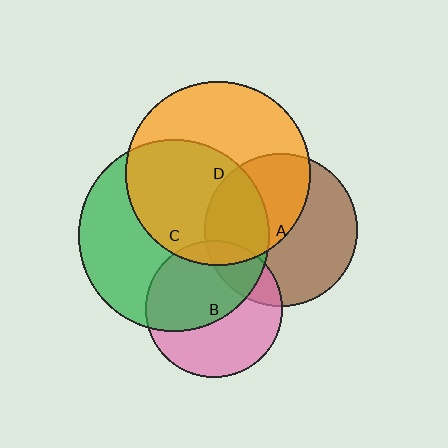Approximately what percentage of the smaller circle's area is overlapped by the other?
Approximately 45%.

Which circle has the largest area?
Circle C (green).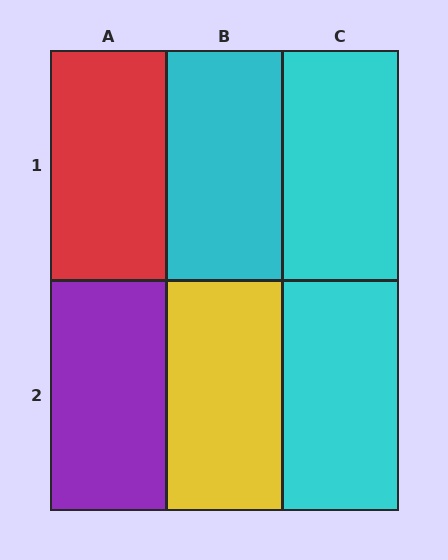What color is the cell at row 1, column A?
Red.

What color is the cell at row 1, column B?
Cyan.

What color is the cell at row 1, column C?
Cyan.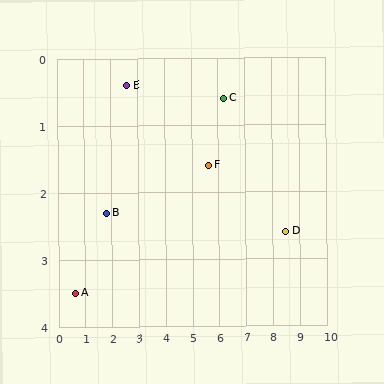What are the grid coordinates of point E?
Point E is at approximately (2.6, 0.4).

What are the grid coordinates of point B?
Point B is at approximately (1.8, 2.3).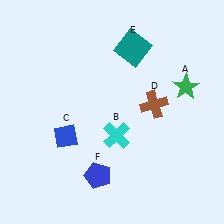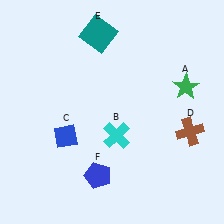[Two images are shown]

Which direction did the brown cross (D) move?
The brown cross (D) moved right.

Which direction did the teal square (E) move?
The teal square (E) moved left.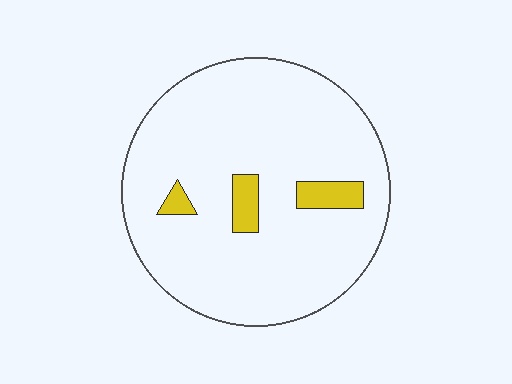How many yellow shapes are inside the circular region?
3.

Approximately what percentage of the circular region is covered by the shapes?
Approximately 5%.